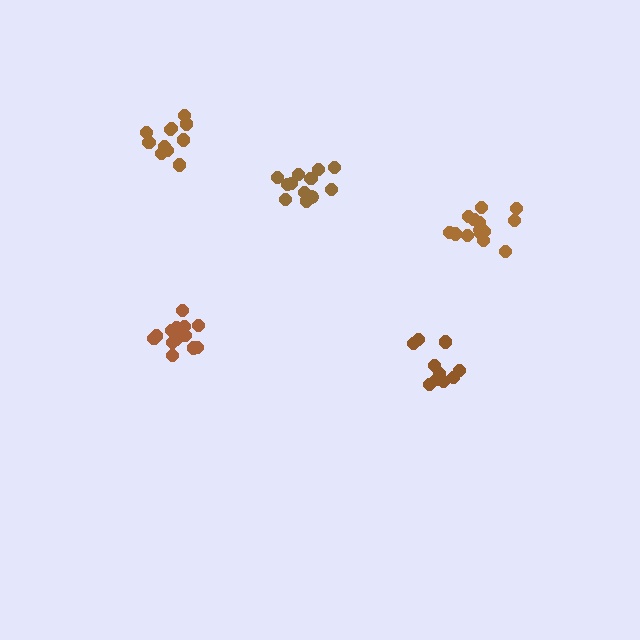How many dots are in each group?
Group 1: 10 dots, Group 2: 14 dots, Group 3: 11 dots, Group 4: 12 dots, Group 5: 14 dots (61 total).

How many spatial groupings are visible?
There are 5 spatial groupings.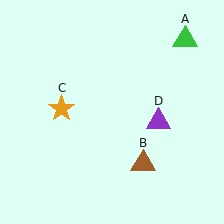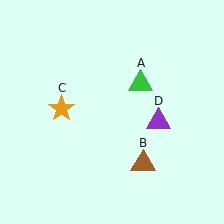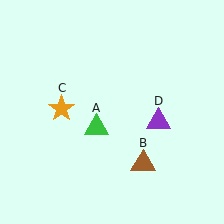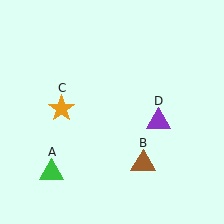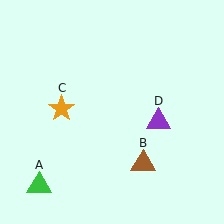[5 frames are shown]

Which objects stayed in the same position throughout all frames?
Brown triangle (object B) and orange star (object C) and purple triangle (object D) remained stationary.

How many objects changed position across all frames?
1 object changed position: green triangle (object A).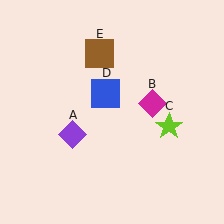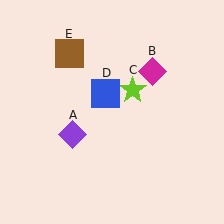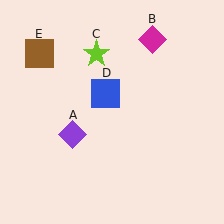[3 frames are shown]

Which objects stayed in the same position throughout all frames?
Purple diamond (object A) and blue square (object D) remained stationary.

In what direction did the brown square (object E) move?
The brown square (object E) moved left.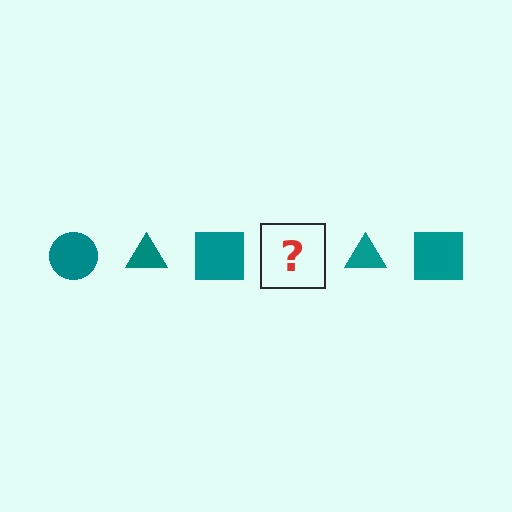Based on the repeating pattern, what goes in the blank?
The blank should be a teal circle.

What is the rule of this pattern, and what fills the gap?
The rule is that the pattern cycles through circle, triangle, square shapes in teal. The gap should be filled with a teal circle.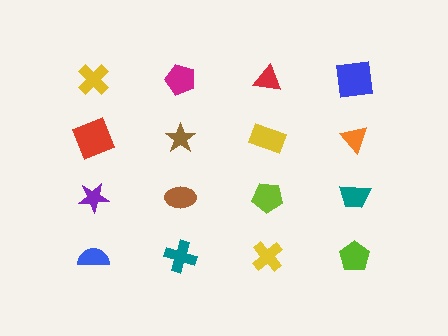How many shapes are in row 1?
4 shapes.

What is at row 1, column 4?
A blue square.